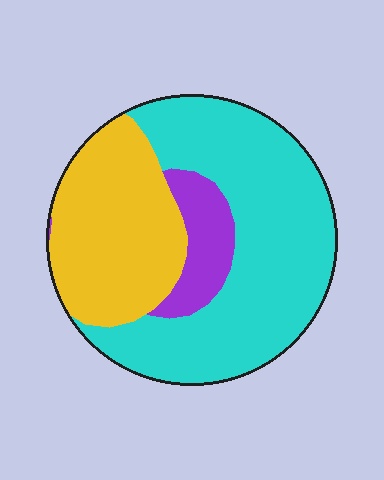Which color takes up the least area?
Purple, at roughly 10%.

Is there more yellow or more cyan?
Cyan.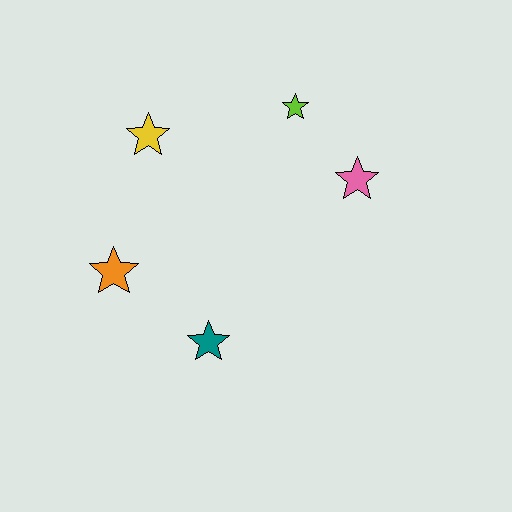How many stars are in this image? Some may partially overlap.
There are 5 stars.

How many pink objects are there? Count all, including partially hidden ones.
There is 1 pink object.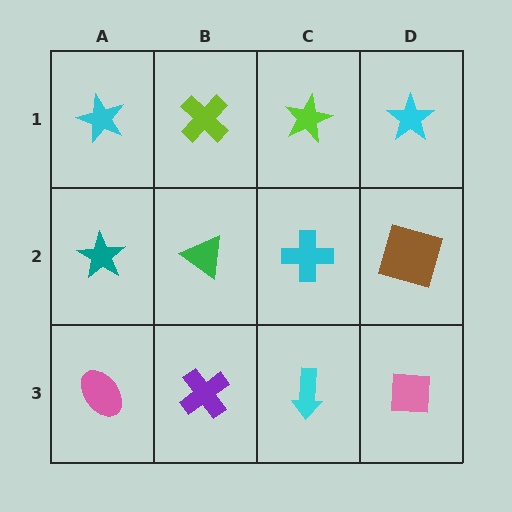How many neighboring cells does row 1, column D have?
2.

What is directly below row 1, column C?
A cyan cross.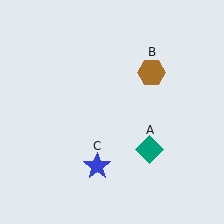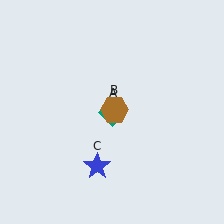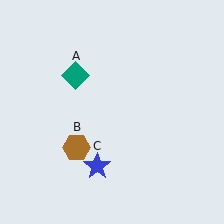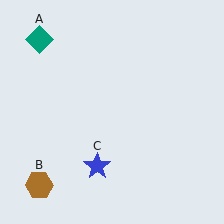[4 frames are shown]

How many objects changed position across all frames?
2 objects changed position: teal diamond (object A), brown hexagon (object B).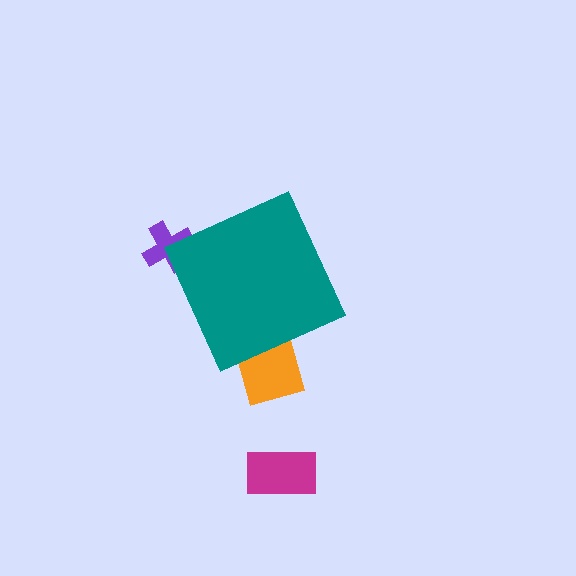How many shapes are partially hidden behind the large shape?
2 shapes are partially hidden.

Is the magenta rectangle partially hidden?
No, the magenta rectangle is fully visible.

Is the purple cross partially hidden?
Yes, the purple cross is partially hidden behind the teal diamond.